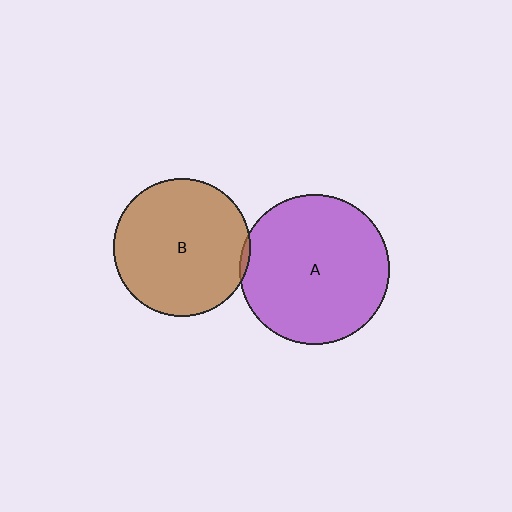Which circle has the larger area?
Circle A (purple).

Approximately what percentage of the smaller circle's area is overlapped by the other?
Approximately 5%.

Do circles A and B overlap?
Yes.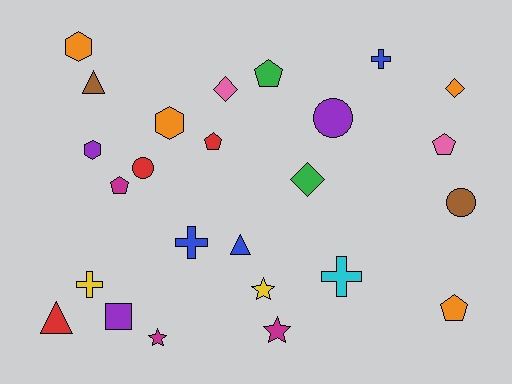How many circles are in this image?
There are 3 circles.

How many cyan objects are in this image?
There is 1 cyan object.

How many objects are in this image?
There are 25 objects.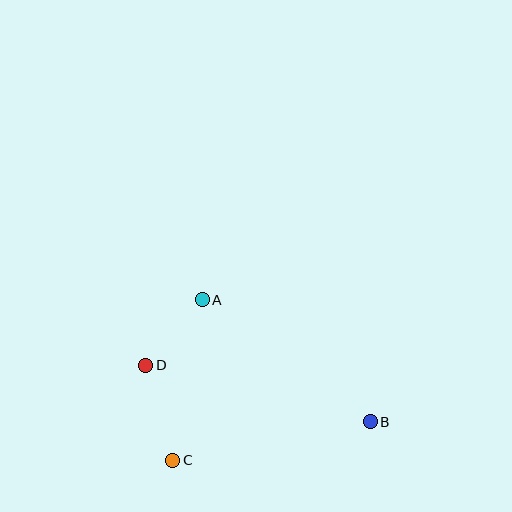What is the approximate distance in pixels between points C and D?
The distance between C and D is approximately 99 pixels.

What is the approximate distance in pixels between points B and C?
The distance between B and C is approximately 201 pixels.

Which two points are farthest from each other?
Points B and D are farthest from each other.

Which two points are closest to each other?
Points A and D are closest to each other.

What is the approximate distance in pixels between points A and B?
The distance between A and B is approximately 208 pixels.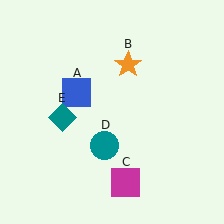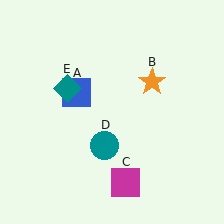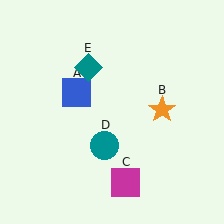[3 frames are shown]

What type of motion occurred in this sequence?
The orange star (object B), teal diamond (object E) rotated clockwise around the center of the scene.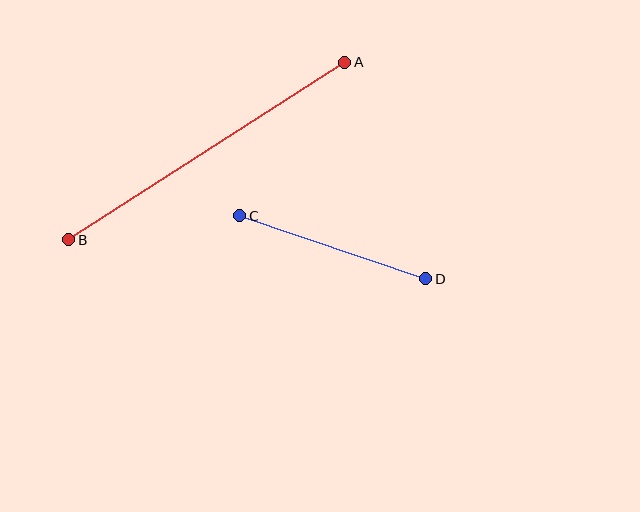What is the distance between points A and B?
The distance is approximately 328 pixels.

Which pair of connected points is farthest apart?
Points A and B are farthest apart.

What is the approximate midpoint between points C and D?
The midpoint is at approximately (333, 247) pixels.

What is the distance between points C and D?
The distance is approximately 196 pixels.